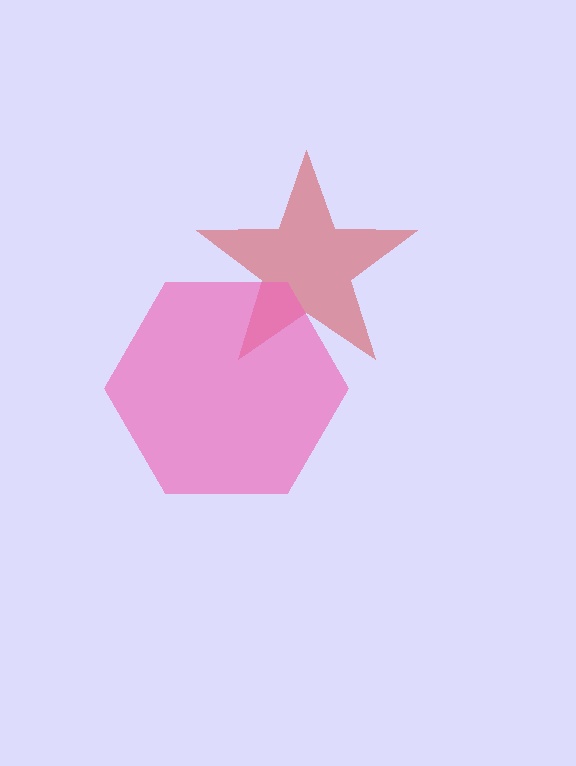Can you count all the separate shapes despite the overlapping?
Yes, there are 2 separate shapes.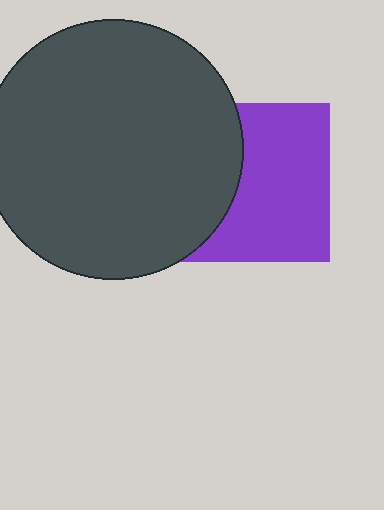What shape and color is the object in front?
The object in front is a dark gray circle.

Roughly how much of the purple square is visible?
About half of it is visible (roughly 62%).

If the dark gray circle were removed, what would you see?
You would see the complete purple square.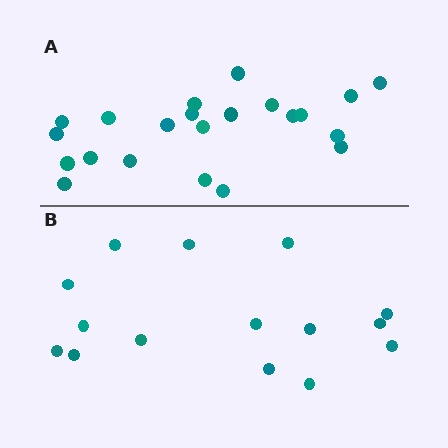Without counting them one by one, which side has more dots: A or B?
Region A (the top region) has more dots.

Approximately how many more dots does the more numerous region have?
Region A has roughly 8 or so more dots than region B.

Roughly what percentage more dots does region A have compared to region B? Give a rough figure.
About 45% more.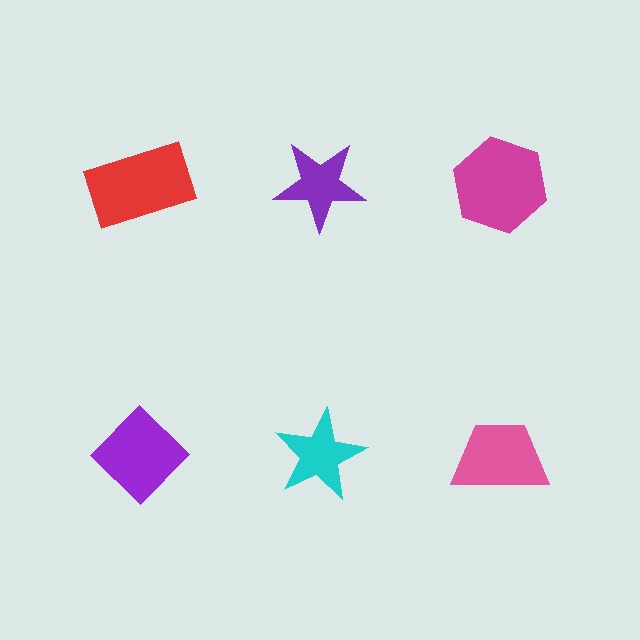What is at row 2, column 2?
A cyan star.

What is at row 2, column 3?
A pink trapezoid.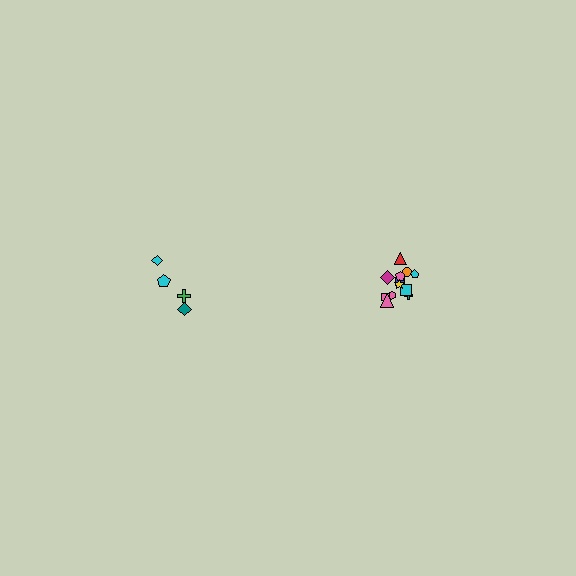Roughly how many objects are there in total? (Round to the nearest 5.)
Roughly 15 objects in total.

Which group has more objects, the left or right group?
The right group.